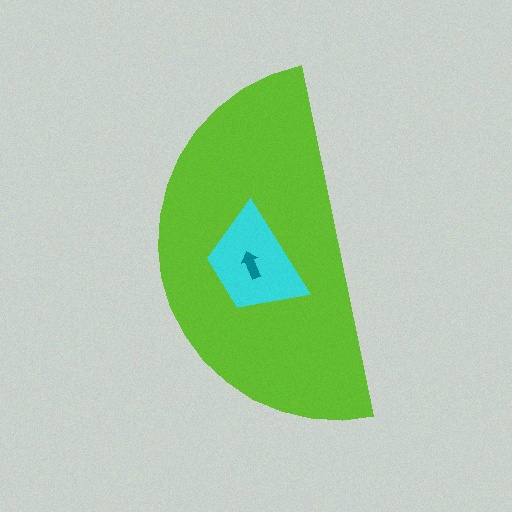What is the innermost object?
The teal arrow.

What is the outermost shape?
The lime semicircle.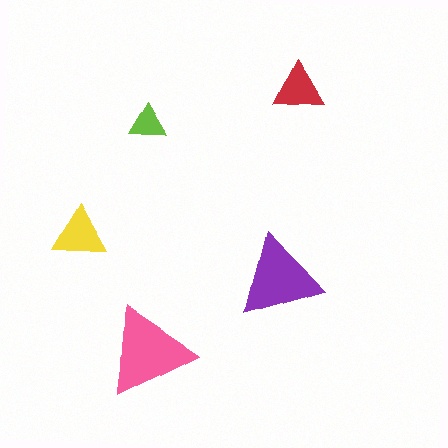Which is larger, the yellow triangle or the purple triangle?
The purple one.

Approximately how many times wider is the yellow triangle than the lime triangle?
About 1.5 times wider.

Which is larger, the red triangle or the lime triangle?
The red one.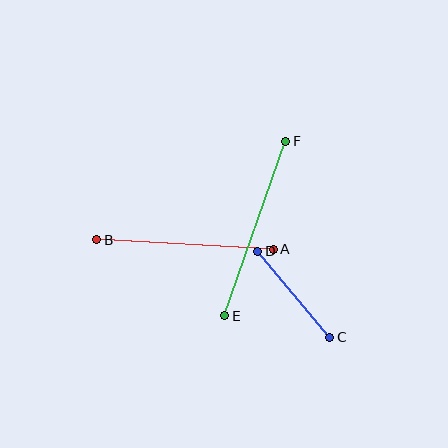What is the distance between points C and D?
The distance is approximately 112 pixels.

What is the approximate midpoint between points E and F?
The midpoint is at approximately (255, 229) pixels.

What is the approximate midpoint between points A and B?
The midpoint is at approximately (185, 245) pixels.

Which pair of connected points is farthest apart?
Points E and F are farthest apart.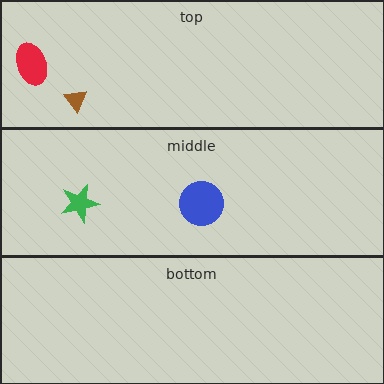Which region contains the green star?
The middle region.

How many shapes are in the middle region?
2.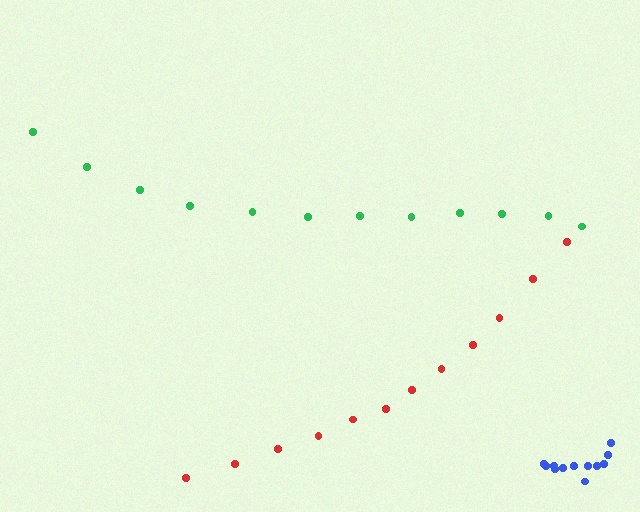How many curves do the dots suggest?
There are 3 distinct paths.